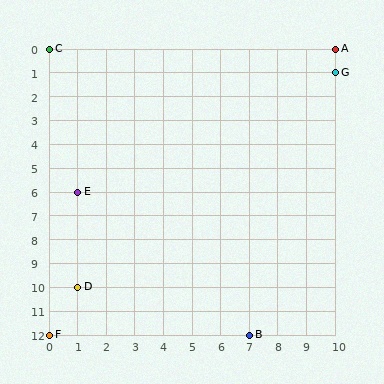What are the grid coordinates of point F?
Point F is at grid coordinates (0, 12).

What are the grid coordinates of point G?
Point G is at grid coordinates (10, 1).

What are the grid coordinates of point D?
Point D is at grid coordinates (1, 10).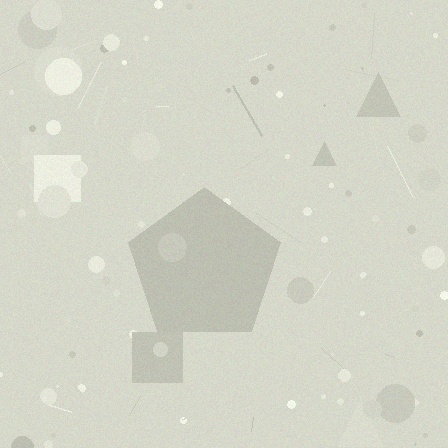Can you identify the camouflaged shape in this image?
The camouflaged shape is a pentagon.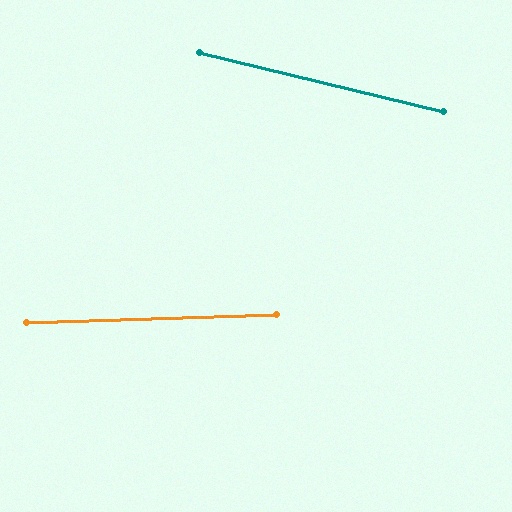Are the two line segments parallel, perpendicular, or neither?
Neither parallel nor perpendicular — they differ by about 15°.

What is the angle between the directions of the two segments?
Approximately 15 degrees.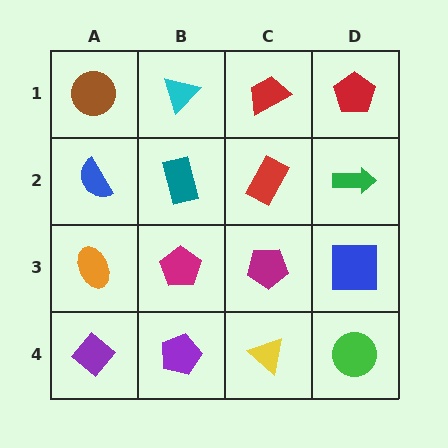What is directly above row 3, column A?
A blue semicircle.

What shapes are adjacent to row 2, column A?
A brown circle (row 1, column A), an orange ellipse (row 3, column A), a teal rectangle (row 2, column B).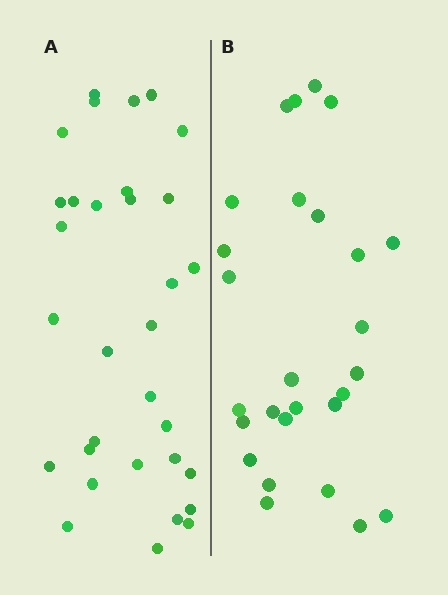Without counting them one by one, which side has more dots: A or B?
Region A (the left region) has more dots.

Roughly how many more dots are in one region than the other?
Region A has about 5 more dots than region B.